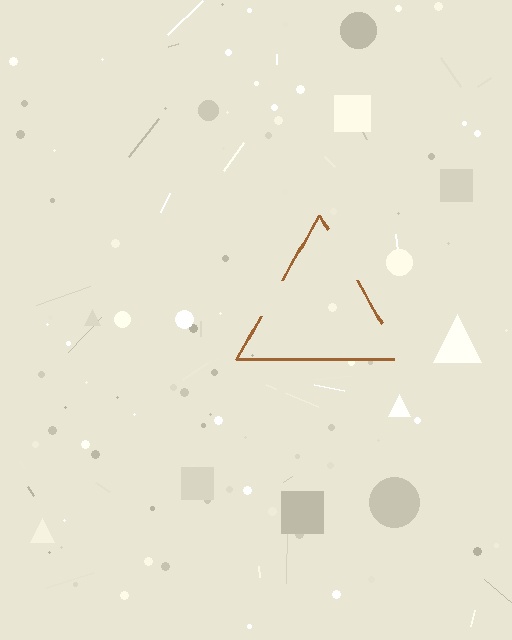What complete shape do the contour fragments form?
The contour fragments form a triangle.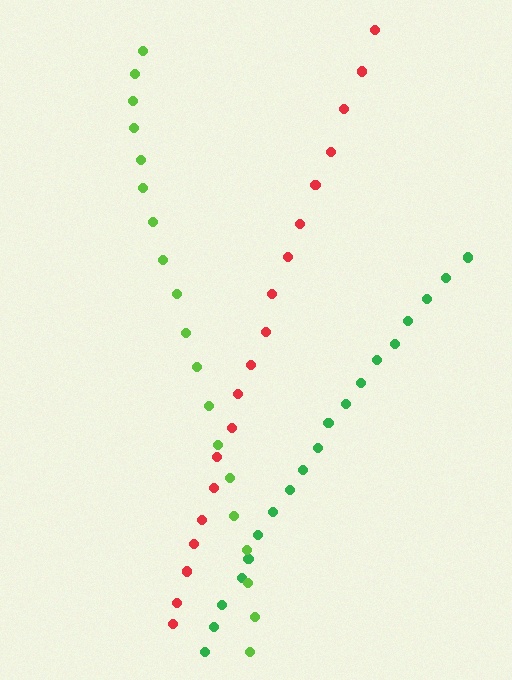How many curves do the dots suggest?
There are 3 distinct paths.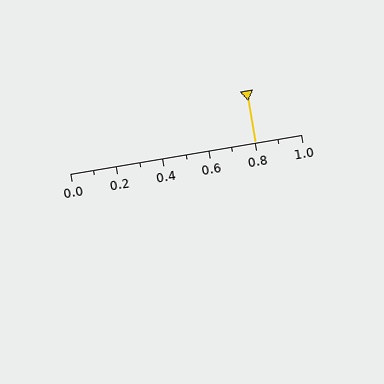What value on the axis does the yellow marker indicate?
The marker indicates approximately 0.8.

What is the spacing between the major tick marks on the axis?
The major ticks are spaced 0.2 apart.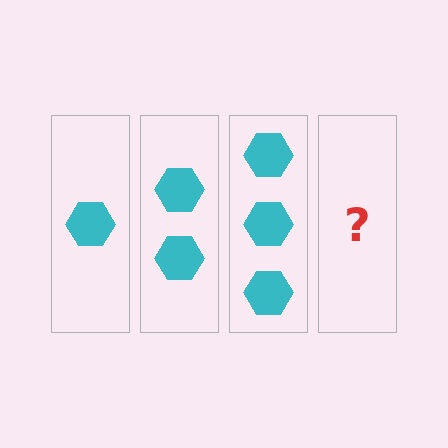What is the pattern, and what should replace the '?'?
The pattern is that each step adds one more hexagon. The '?' should be 4 hexagons.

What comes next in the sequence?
The next element should be 4 hexagons.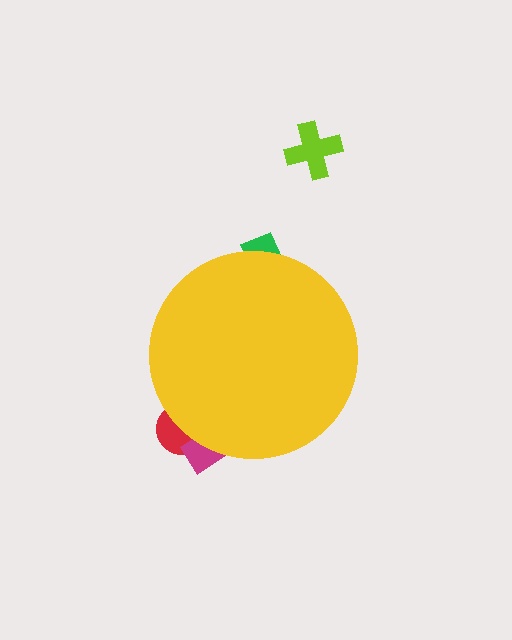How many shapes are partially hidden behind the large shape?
3 shapes are partially hidden.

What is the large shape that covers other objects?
A yellow circle.